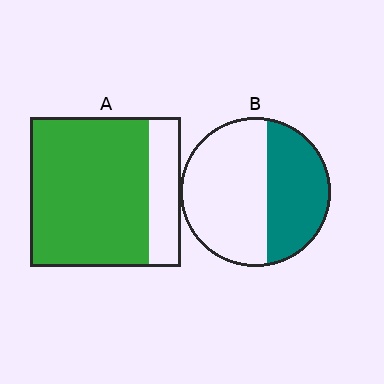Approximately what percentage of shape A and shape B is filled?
A is approximately 80% and B is approximately 40%.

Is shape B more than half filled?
No.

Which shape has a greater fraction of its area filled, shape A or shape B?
Shape A.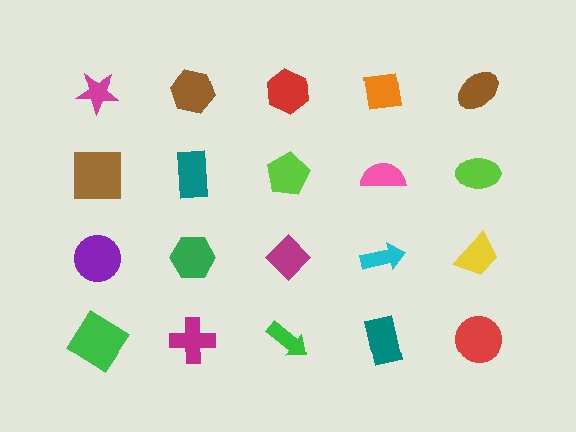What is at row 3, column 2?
A green hexagon.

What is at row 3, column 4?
A cyan arrow.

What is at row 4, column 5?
A red circle.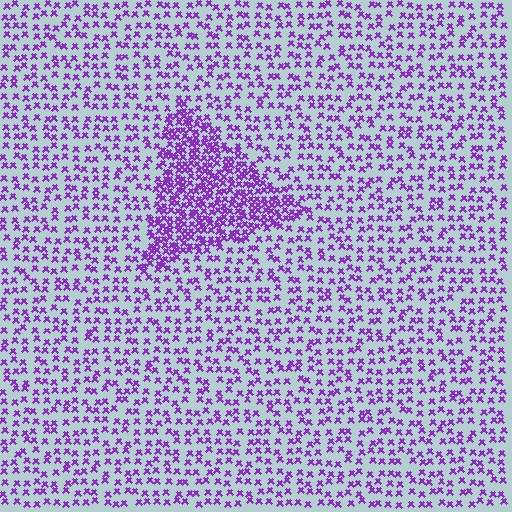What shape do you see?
I see a triangle.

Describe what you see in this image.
The image contains small purple elements arranged at two different densities. A triangle-shaped region is visible where the elements are more densely packed than the surrounding area.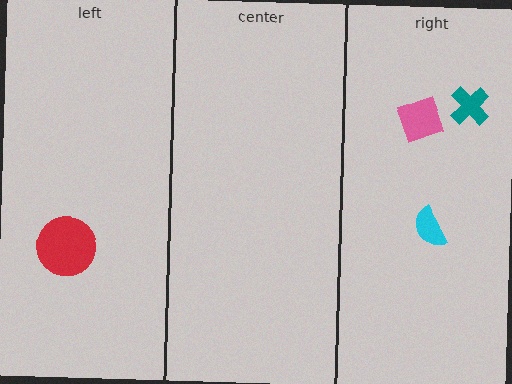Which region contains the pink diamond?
The right region.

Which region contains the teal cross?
The right region.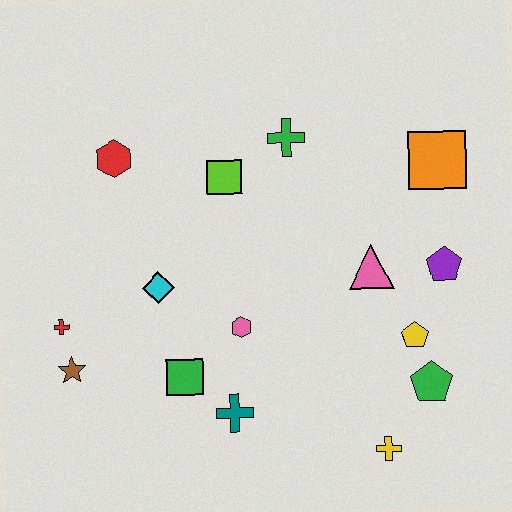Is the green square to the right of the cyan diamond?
Yes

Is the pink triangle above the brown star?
Yes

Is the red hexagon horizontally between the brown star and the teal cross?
Yes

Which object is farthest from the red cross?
The orange square is farthest from the red cross.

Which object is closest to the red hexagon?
The lime square is closest to the red hexagon.